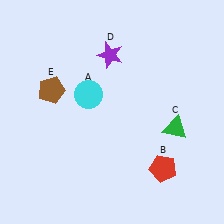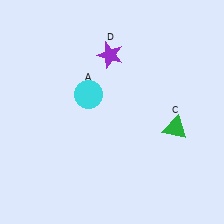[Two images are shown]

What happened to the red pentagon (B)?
The red pentagon (B) was removed in Image 2. It was in the bottom-right area of Image 1.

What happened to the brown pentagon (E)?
The brown pentagon (E) was removed in Image 2. It was in the top-left area of Image 1.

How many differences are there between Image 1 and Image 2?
There are 2 differences between the two images.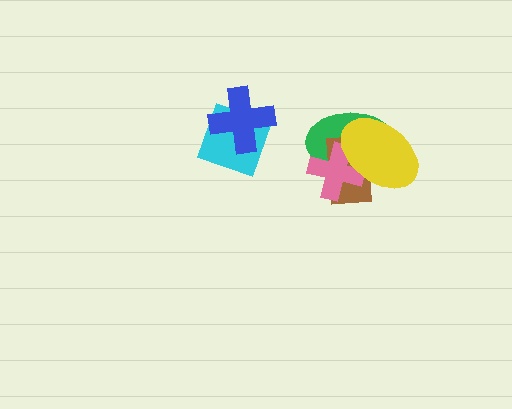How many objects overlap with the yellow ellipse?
3 objects overlap with the yellow ellipse.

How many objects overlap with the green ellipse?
3 objects overlap with the green ellipse.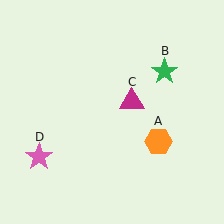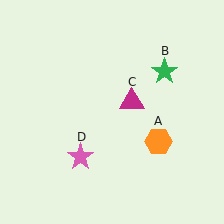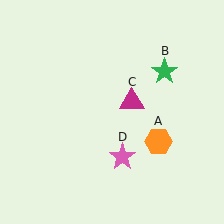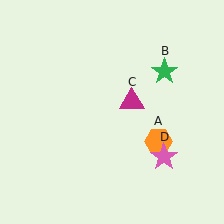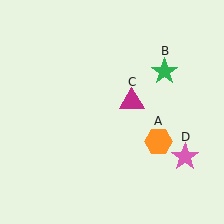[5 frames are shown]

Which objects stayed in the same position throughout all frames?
Orange hexagon (object A) and green star (object B) and magenta triangle (object C) remained stationary.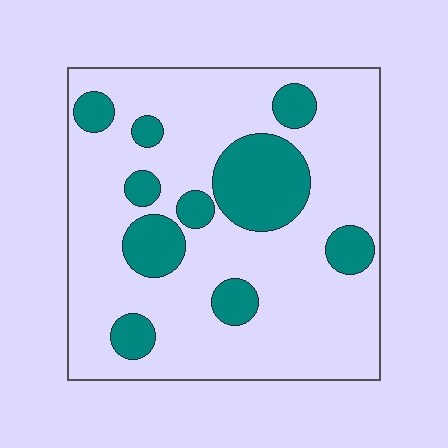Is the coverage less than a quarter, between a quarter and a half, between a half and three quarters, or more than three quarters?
Less than a quarter.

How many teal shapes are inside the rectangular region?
10.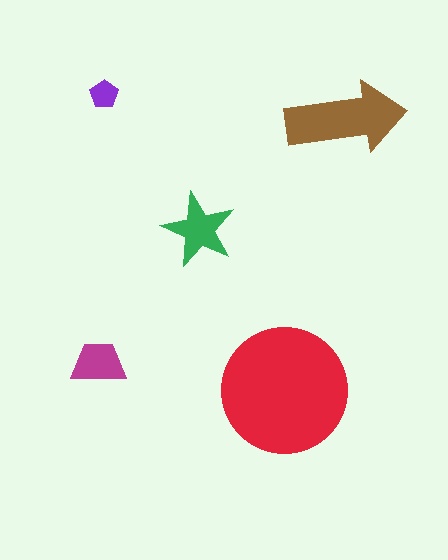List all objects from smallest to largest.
The purple pentagon, the magenta trapezoid, the green star, the brown arrow, the red circle.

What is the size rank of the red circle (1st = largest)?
1st.